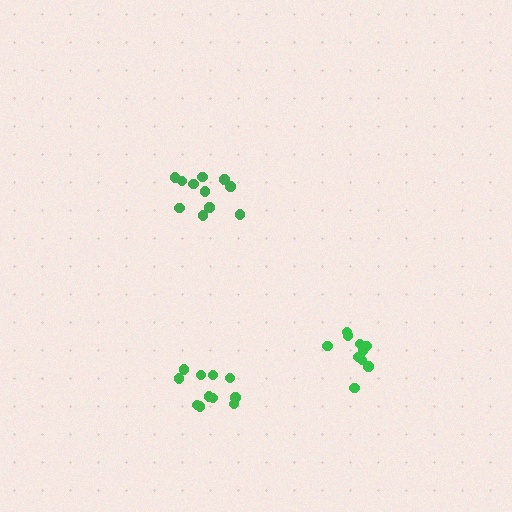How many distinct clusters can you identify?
There are 3 distinct clusters.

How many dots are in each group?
Group 1: 11 dots, Group 2: 11 dots, Group 3: 10 dots (32 total).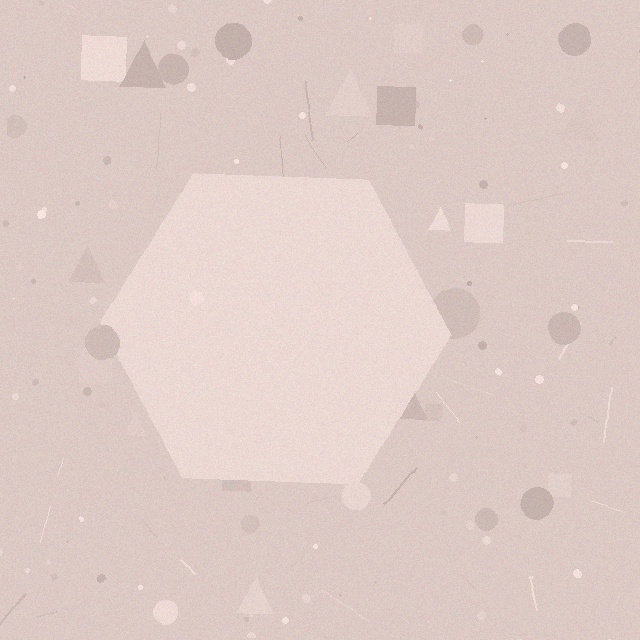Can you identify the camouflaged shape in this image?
The camouflaged shape is a hexagon.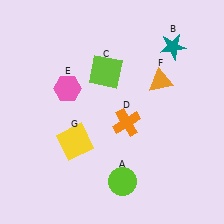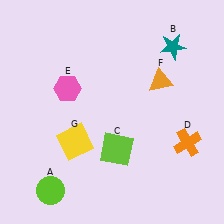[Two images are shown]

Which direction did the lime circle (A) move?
The lime circle (A) moved left.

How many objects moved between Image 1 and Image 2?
3 objects moved between the two images.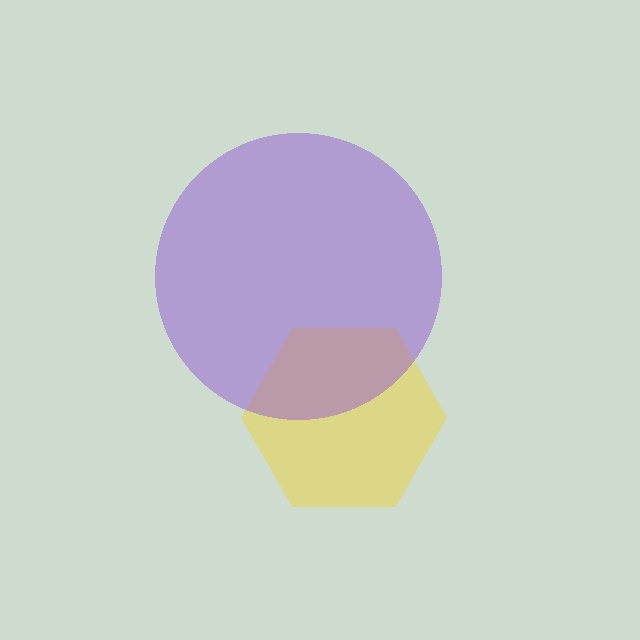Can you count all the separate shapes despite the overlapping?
Yes, there are 2 separate shapes.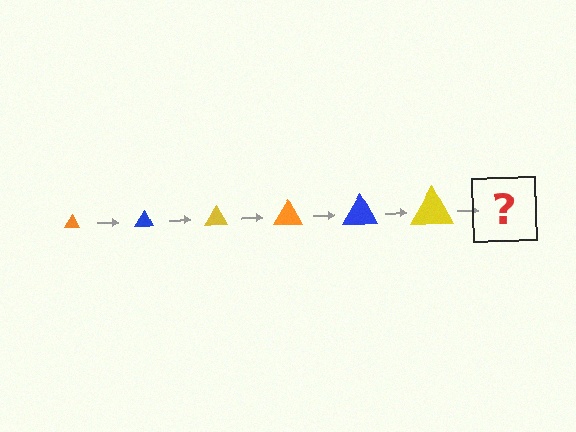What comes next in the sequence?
The next element should be an orange triangle, larger than the previous one.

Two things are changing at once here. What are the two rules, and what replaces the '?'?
The two rules are that the triangle grows larger each step and the color cycles through orange, blue, and yellow. The '?' should be an orange triangle, larger than the previous one.